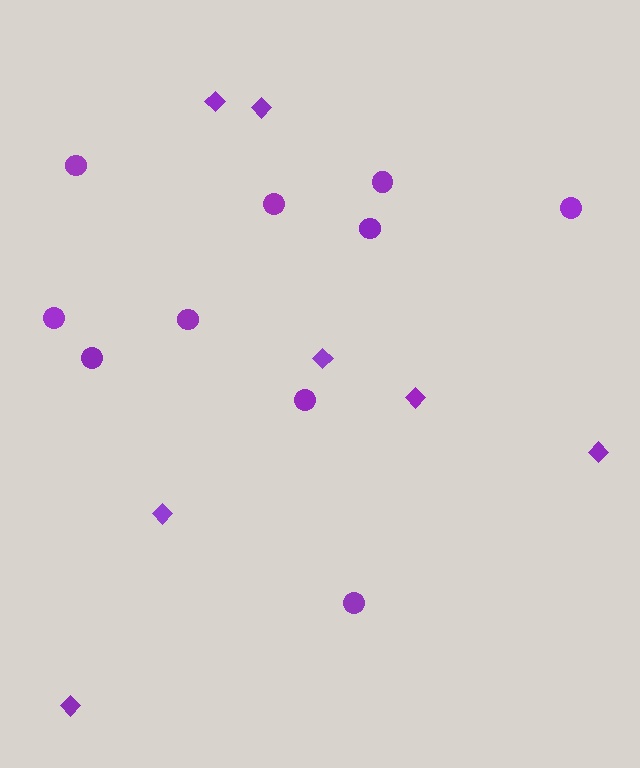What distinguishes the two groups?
There are 2 groups: one group of diamonds (7) and one group of circles (10).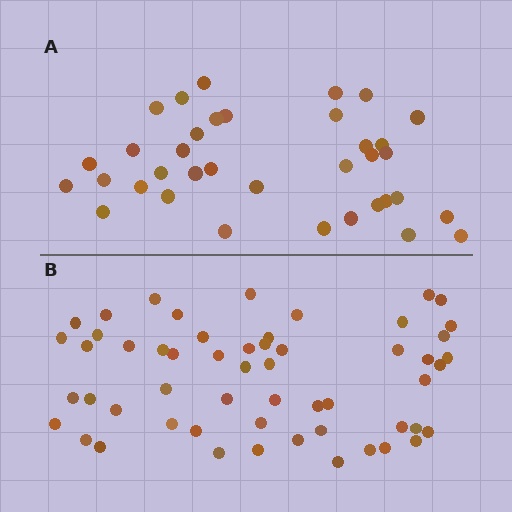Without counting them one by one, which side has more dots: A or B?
Region B (the bottom region) has more dots.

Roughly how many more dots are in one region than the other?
Region B has approximately 20 more dots than region A.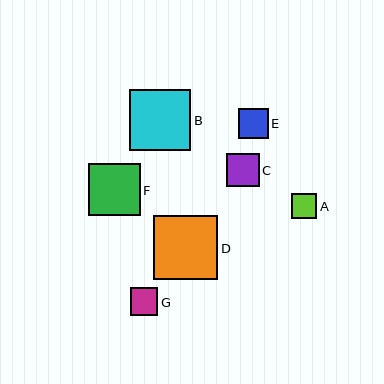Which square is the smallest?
Square A is the smallest with a size of approximately 25 pixels.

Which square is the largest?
Square D is the largest with a size of approximately 65 pixels.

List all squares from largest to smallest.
From largest to smallest: D, B, F, C, E, G, A.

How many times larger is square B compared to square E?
Square B is approximately 2.0 times the size of square E.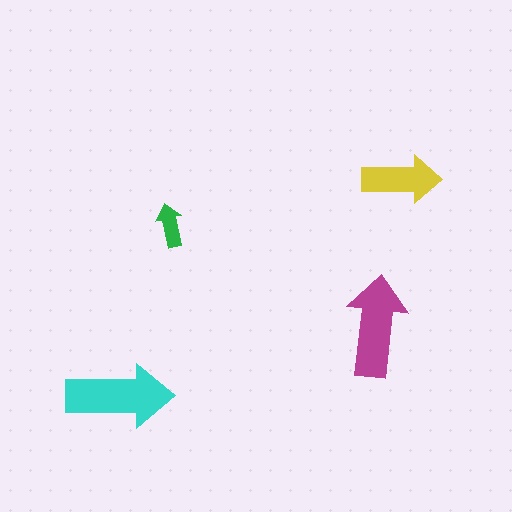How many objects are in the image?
There are 4 objects in the image.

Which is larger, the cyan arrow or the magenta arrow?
The cyan one.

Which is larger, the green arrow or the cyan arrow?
The cyan one.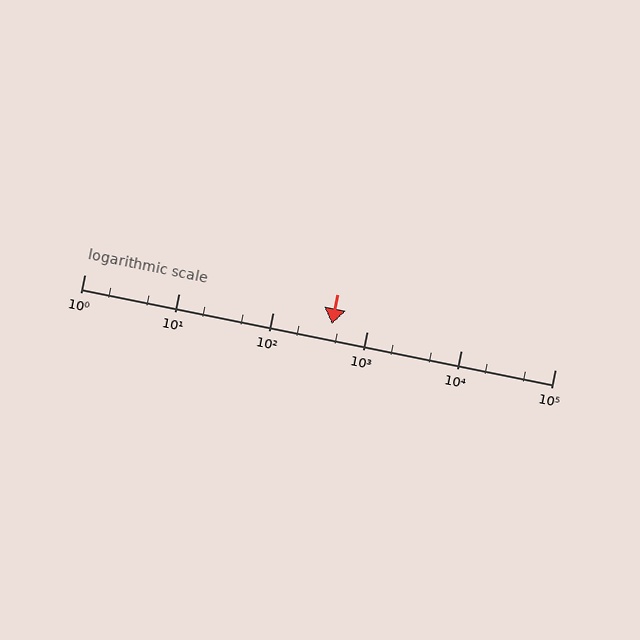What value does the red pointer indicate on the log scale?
The pointer indicates approximately 430.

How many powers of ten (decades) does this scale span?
The scale spans 5 decades, from 1 to 100000.